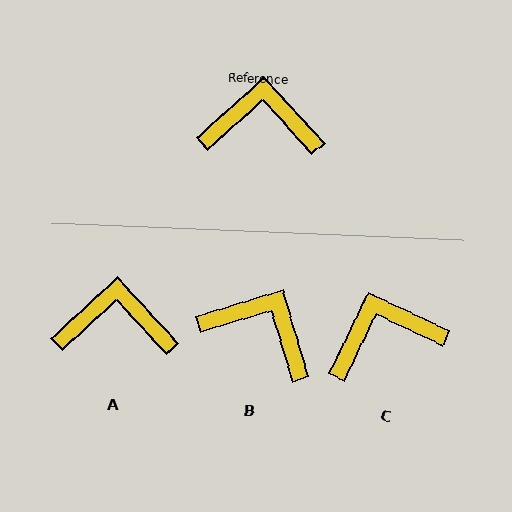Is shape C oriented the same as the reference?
No, it is off by about 22 degrees.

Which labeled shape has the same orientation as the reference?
A.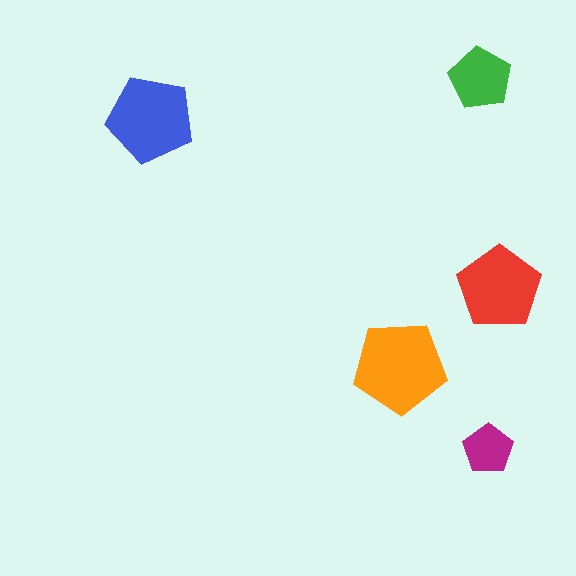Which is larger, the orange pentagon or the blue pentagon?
The orange one.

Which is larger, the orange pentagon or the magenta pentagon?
The orange one.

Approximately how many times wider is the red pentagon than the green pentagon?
About 1.5 times wider.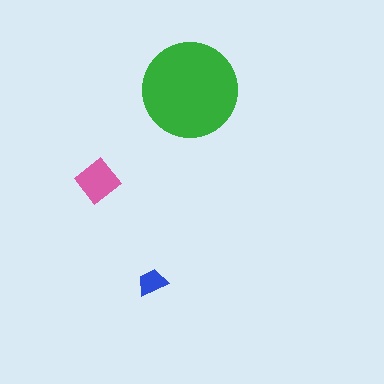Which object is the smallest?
The blue trapezoid.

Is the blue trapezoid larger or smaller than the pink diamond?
Smaller.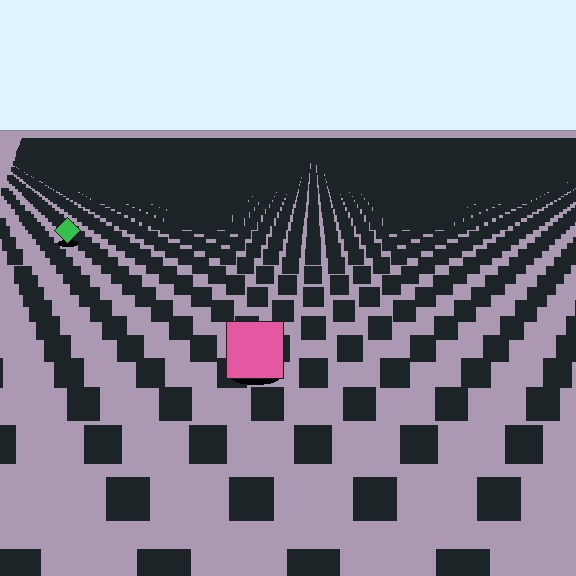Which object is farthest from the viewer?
The green diamond is farthest from the viewer. It appears smaller and the ground texture around it is denser.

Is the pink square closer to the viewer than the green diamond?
Yes. The pink square is closer — you can tell from the texture gradient: the ground texture is coarser near it.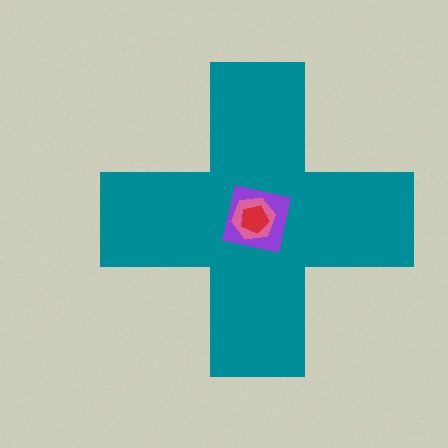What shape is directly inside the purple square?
The pink hexagon.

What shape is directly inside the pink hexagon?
The red pentagon.